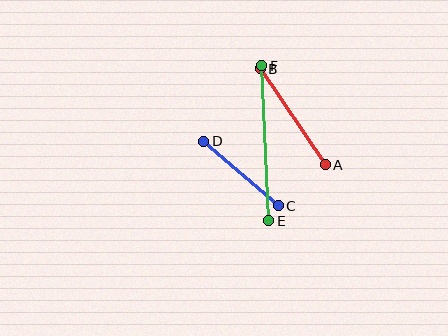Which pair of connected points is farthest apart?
Points E and F are farthest apart.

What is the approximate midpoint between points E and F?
The midpoint is at approximately (265, 143) pixels.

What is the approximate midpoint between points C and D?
The midpoint is at approximately (241, 173) pixels.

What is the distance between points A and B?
The distance is approximately 116 pixels.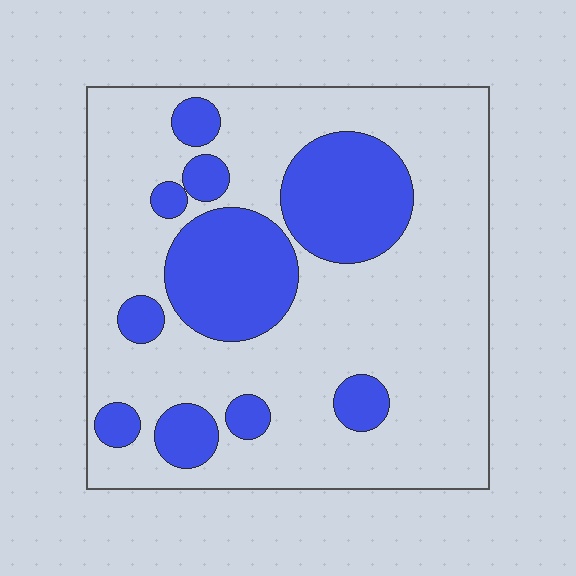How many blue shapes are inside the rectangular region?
10.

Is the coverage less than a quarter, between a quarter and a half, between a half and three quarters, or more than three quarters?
Between a quarter and a half.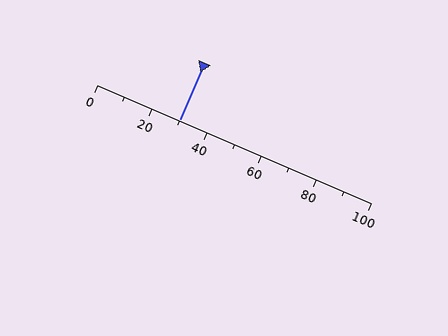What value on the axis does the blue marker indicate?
The marker indicates approximately 30.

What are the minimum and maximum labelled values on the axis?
The axis runs from 0 to 100.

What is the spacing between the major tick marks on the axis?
The major ticks are spaced 20 apart.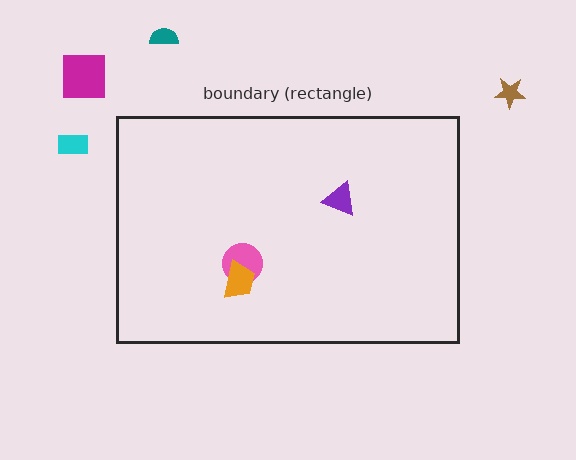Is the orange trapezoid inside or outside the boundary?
Inside.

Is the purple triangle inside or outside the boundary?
Inside.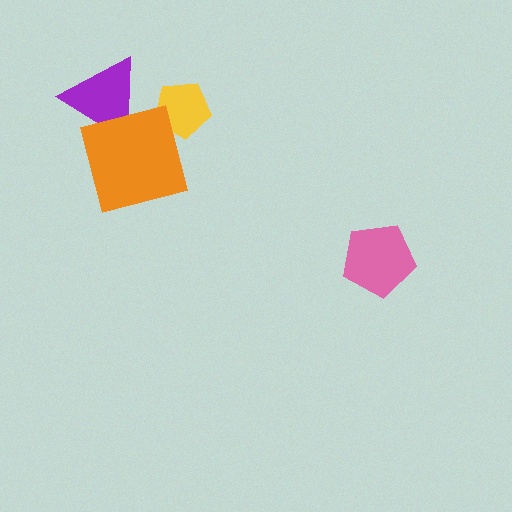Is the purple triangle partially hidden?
Yes, it is partially covered by another shape.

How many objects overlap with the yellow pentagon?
0 objects overlap with the yellow pentagon.